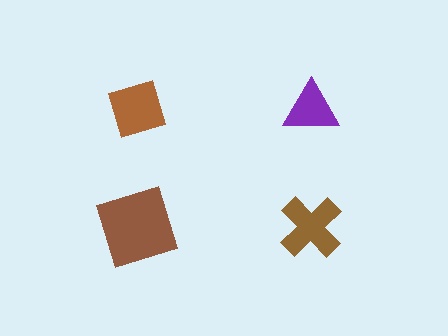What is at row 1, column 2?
A purple triangle.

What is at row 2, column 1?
A brown square.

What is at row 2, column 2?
A brown cross.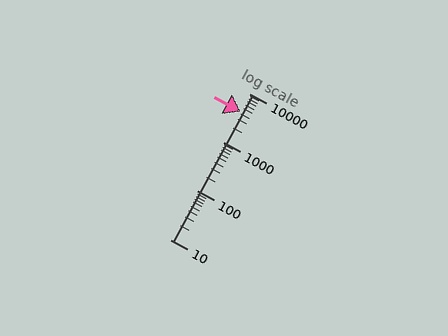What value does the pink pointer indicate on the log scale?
The pointer indicates approximately 4300.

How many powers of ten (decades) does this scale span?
The scale spans 3 decades, from 10 to 10000.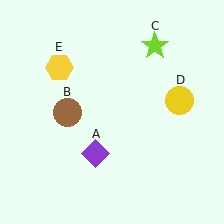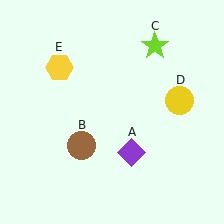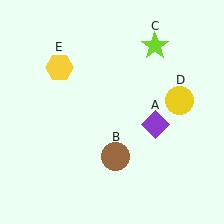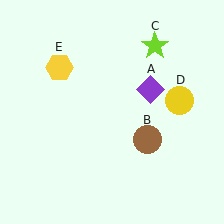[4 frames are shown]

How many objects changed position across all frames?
2 objects changed position: purple diamond (object A), brown circle (object B).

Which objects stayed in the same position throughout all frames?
Lime star (object C) and yellow circle (object D) and yellow hexagon (object E) remained stationary.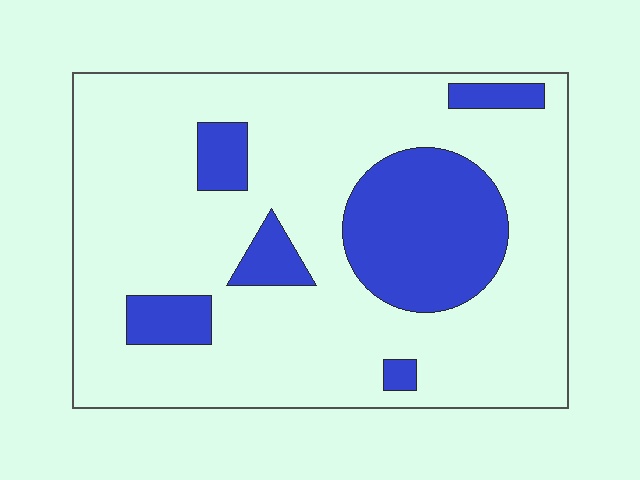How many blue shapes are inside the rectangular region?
6.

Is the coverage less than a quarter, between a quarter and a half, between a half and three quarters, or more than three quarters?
Less than a quarter.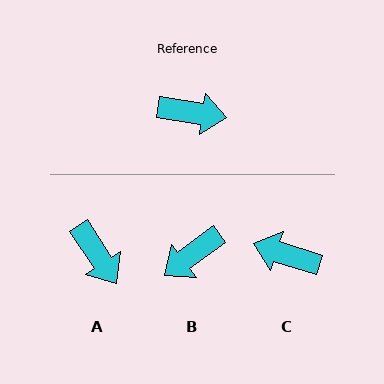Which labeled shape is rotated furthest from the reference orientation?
C, about 171 degrees away.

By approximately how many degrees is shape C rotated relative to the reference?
Approximately 171 degrees counter-clockwise.